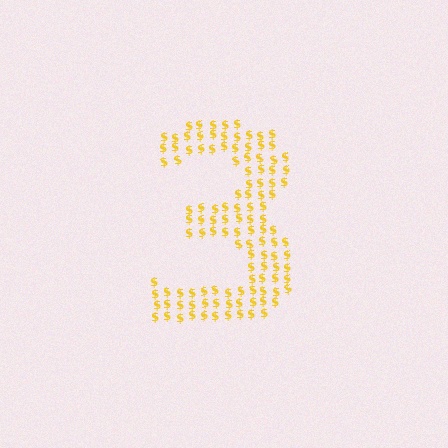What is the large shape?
The large shape is the digit 3.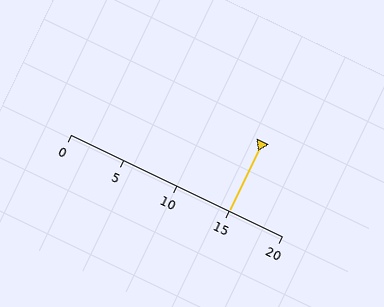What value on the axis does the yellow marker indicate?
The marker indicates approximately 15.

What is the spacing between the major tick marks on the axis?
The major ticks are spaced 5 apart.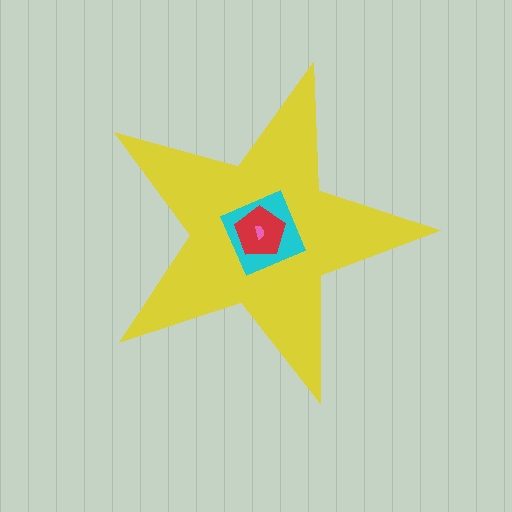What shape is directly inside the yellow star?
The cyan square.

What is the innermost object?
The pink semicircle.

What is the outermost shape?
The yellow star.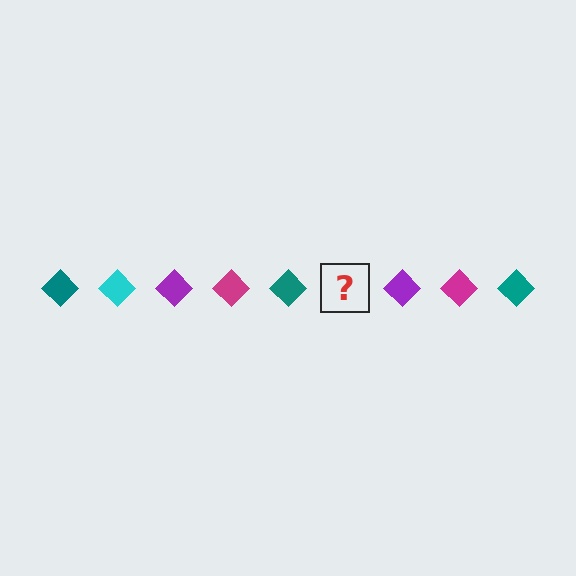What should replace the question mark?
The question mark should be replaced with a cyan diamond.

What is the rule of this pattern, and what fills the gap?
The rule is that the pattern cycles through teal, cyan, purple, magenta diamonds. The gap should be filled with a cyan diamond.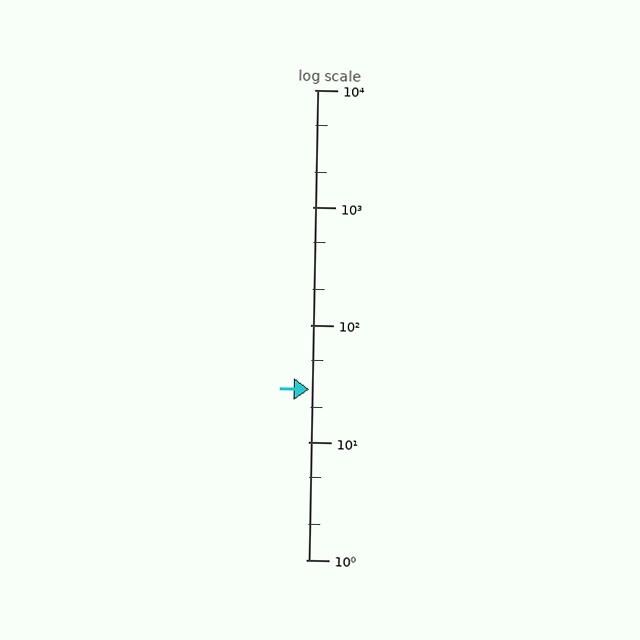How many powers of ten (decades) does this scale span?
The scale spans 4 decades, from 1 to 10000.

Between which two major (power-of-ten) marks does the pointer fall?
The pointer is between 10 and 100.